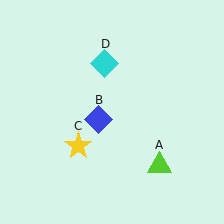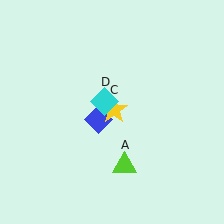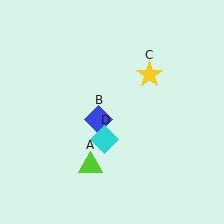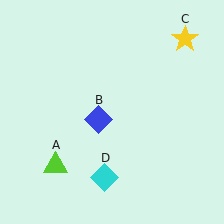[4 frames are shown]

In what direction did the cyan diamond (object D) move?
The cyan diamond (object D) moved down.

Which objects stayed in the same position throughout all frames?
Blue diamond (object B) remained stationary.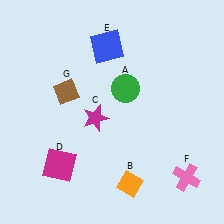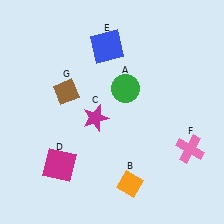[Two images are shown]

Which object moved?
The pink cross (F) moved up.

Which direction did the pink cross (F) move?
The pink cross (F) moved up.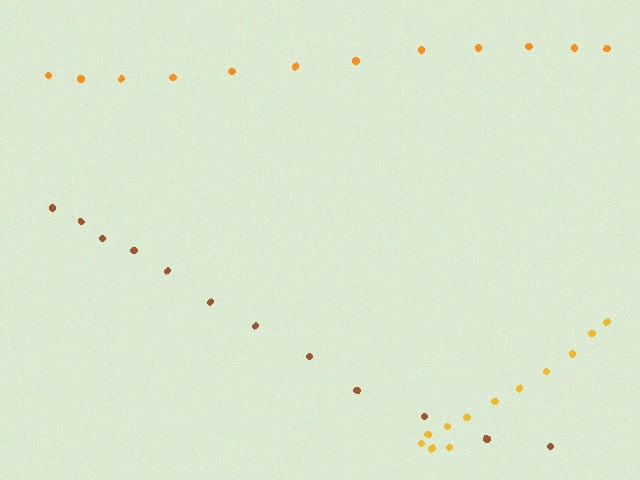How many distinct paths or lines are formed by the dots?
There are 3 distinct paths.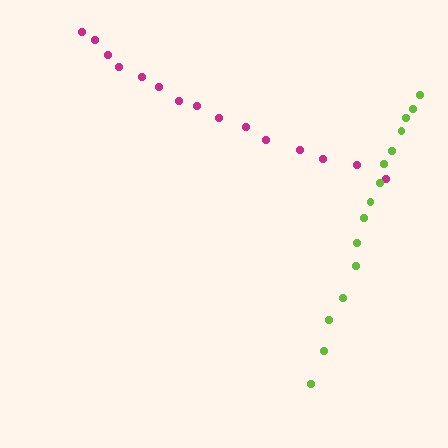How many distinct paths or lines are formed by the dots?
There are 2 distinct paths.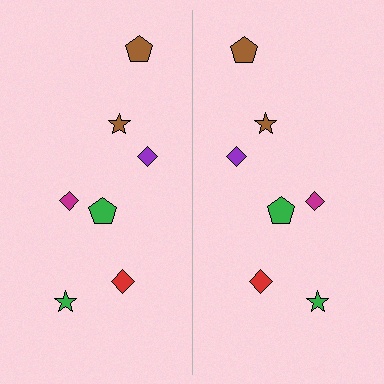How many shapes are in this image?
There are 14 shapes in this image.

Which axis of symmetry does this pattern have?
The pattern has a vertical axis of symmetry running through the center of the image.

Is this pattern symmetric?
Yes, this pattern has bilateral (reflection) symmetry.